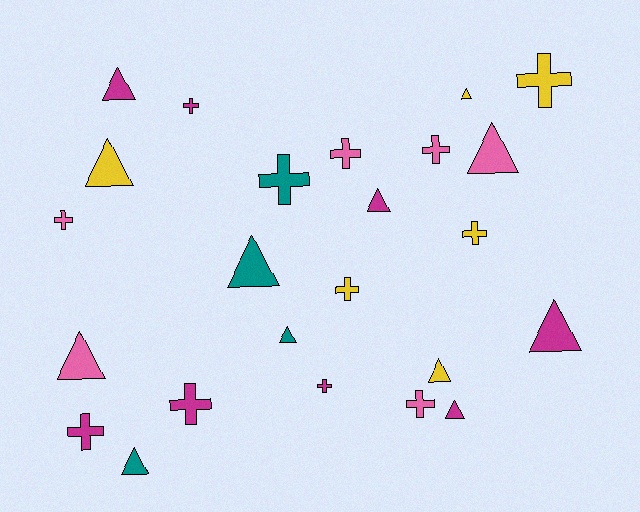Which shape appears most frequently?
Cross, with 12 objects.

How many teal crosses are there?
There is 1 teal cross.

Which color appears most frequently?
Magenta, with 8 objects.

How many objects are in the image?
There are 24 objects.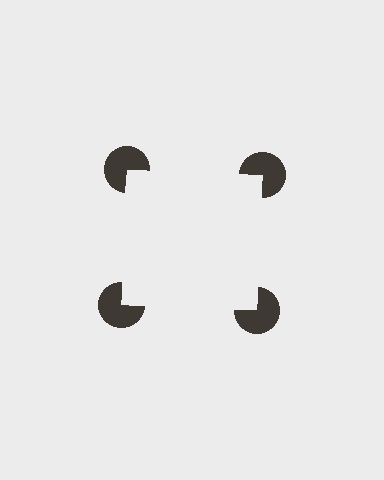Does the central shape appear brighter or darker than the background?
It typically appears slightly brighter than the background, even though no actual brightness change is drawn.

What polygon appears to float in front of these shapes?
An illusory square — its edges are inferred from the aligned wedge cuts in the pac-man discs, not physically drawn.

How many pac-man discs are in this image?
There are 4 — one at each vertex of the illusory square.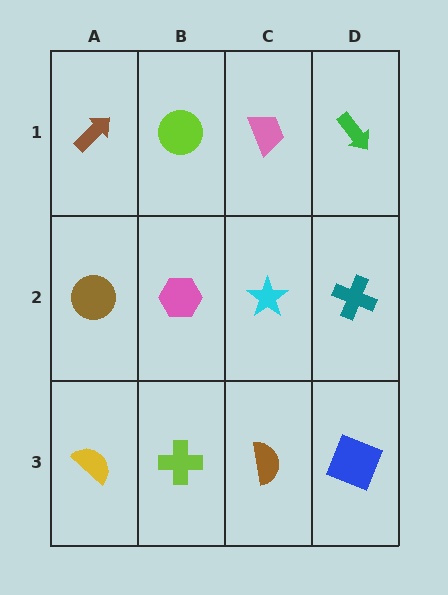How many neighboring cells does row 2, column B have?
4.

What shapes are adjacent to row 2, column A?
A brown arrow (row 1, column A), a yellow semicircle (row 3, column A), a pink hexagon (row 2, column B).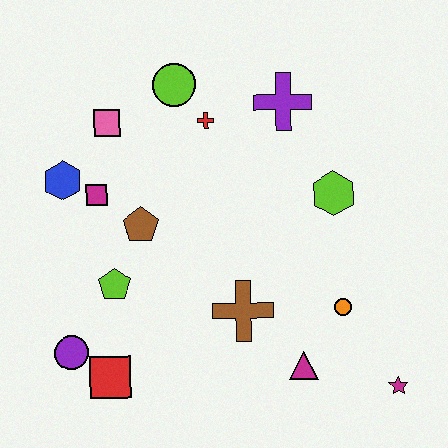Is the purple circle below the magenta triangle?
No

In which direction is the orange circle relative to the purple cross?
The orange circle is below the purple cross.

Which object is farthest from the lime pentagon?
The magenta star is farthest from the lime pentagon.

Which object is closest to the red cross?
The lime circle is closest to the red cross.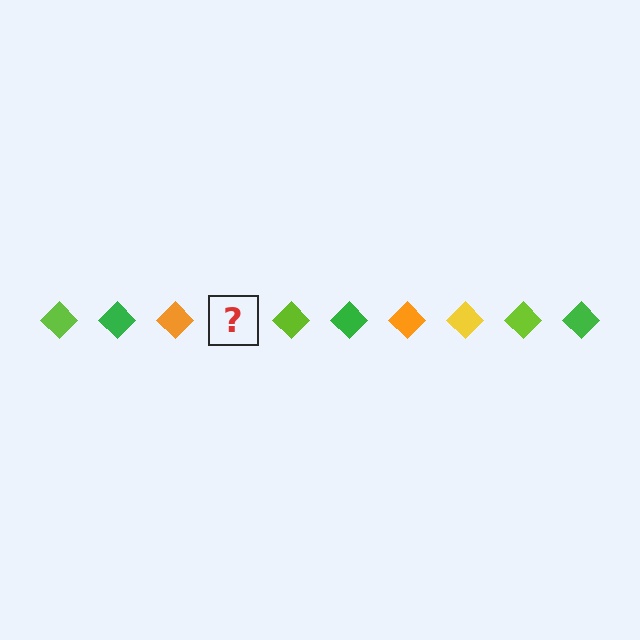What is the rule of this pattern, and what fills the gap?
The rule is that the pattern cycles through lime, green, orange, yellow diamonds. The gap should be filled with a yellow diamond.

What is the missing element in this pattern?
The missing element is a yellow diamond.